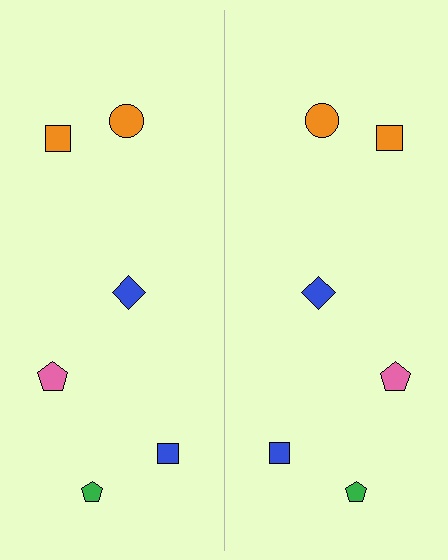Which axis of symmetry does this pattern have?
The pattern has a vertical axis of symmetry running through the center of the image.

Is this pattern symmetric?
Yes, this pattern has bilateral (reflection) symmetry.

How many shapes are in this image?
There are 12 shapes in this image.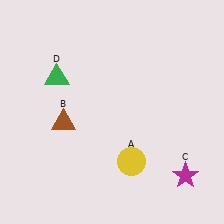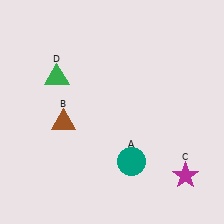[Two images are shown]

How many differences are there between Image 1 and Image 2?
There is 1 difference between the two images.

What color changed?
The circle (A) changed from yellow in Image 1 to teal in Image 2.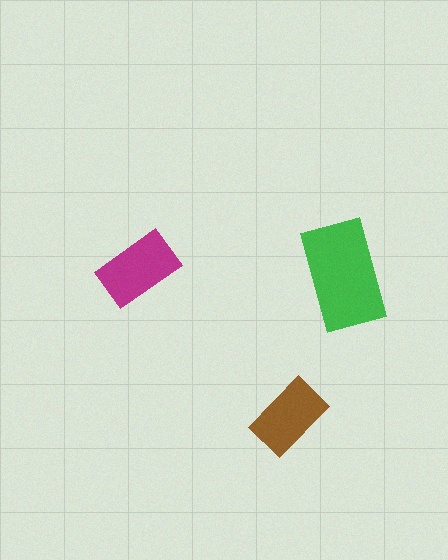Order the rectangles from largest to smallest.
the green one, the magenta one, the brown one.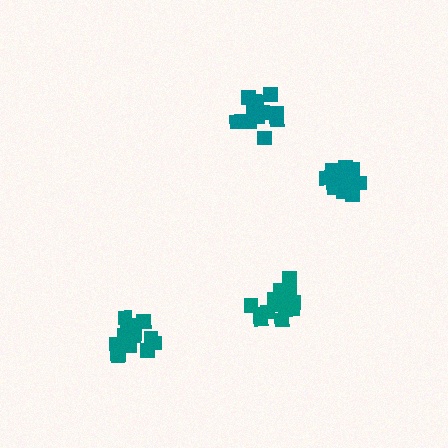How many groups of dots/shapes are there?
There are 4 groups.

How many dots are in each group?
Group 1: 17 dots, Group 2: 16 dots, Group 3: 17 dots, Group 4: 17 dots (67 total).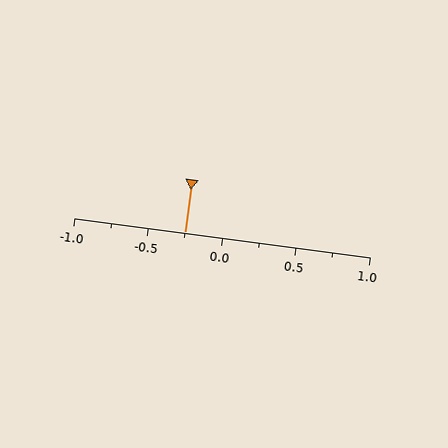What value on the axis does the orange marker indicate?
The marker indicates approximately -0.25.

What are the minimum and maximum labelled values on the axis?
The axis runs from -1.0 to 1.0.